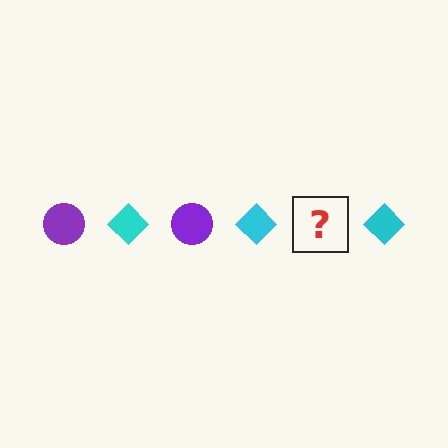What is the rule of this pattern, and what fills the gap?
The rule is that the pattern alternates between purple circle and cyan diamond. The gap should be filled with a purple circle.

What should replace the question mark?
The question mark should be replaced with a purple circle.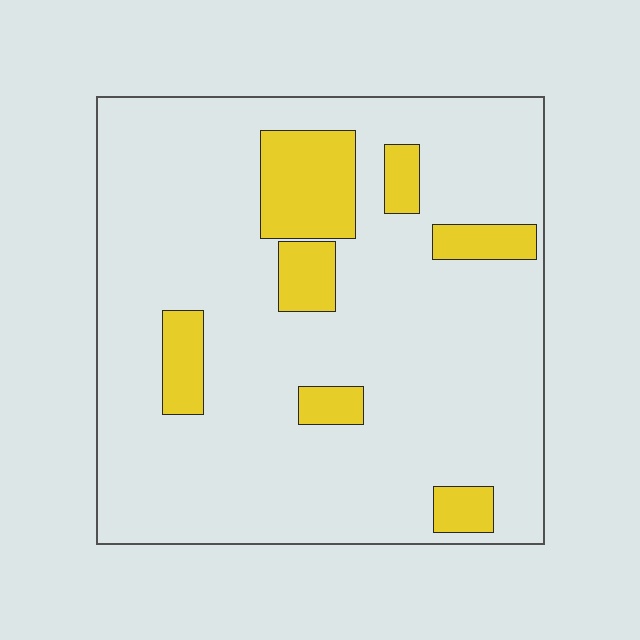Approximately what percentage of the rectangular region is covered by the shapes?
Approximately 15%.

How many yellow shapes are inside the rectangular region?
7.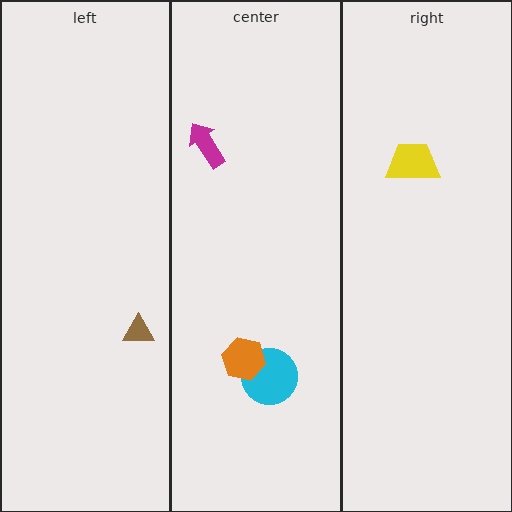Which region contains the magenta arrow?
The center region.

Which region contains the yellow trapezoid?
The right region.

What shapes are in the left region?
The brown triangle.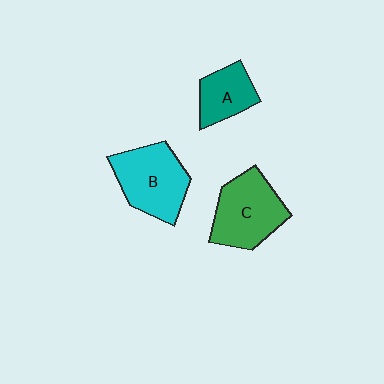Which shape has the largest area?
Shape B (cyan).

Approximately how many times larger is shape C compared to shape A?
Approximately 1.6 times.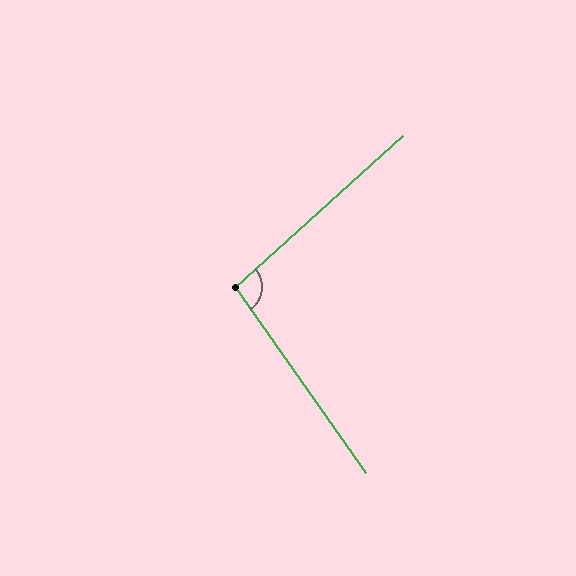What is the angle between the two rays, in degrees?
Approximately 97 degrees.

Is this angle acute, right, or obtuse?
It is obtuse.